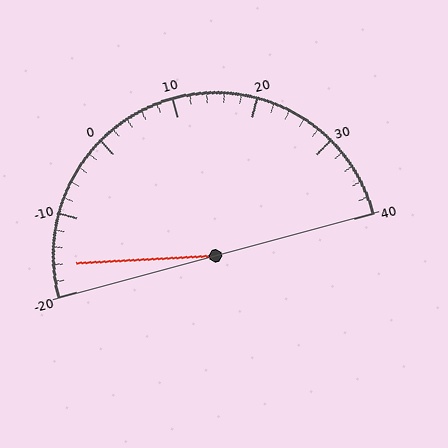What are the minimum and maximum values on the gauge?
The gauge ranges from -20 to 40.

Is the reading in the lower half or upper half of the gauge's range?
The reading is in the lower half of the range (-20 to 40).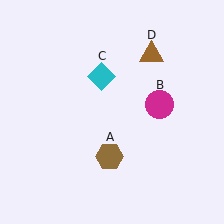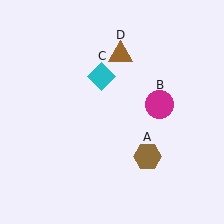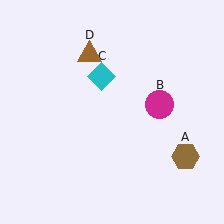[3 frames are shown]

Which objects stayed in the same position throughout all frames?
Magenta circle (object B) and cyan diamond (object C) remained stationary.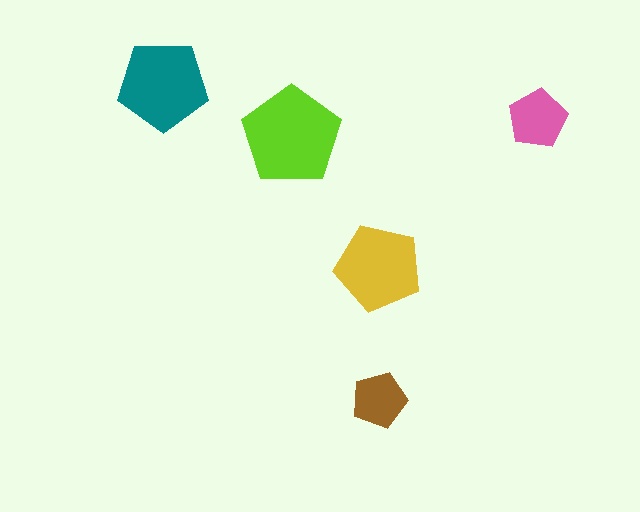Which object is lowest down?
The brown pentagon is bottommost.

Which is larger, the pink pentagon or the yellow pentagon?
The yellow one.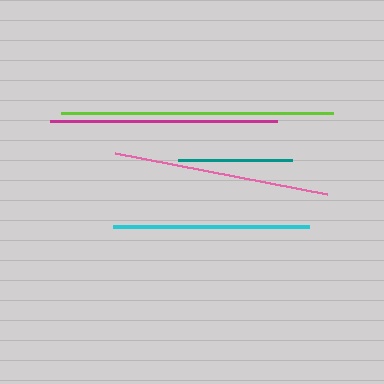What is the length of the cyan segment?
The cyan segment is approximately 196 pixels long.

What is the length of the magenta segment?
The magenta segment is approximately 227 pixels long.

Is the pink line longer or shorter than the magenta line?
The magenta line is longer than the pink line.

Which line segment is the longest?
The lime line is the longest at approximately 272 pixels.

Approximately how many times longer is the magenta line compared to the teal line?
The magenta line is approximately 2.0 times the length of the teal line.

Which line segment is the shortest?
The teal line is the shortest at approximately 114 pixels.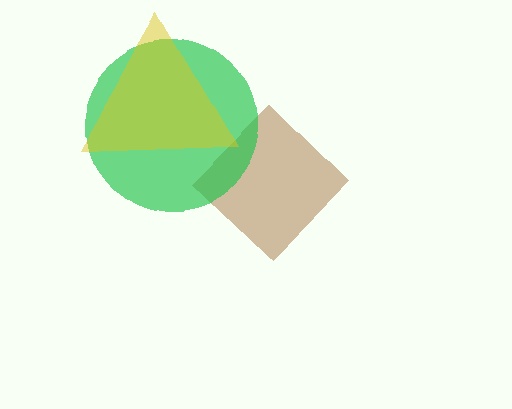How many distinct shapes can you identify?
There are 3 distinct shapes: a brown diamond, a green circle, a yellow triangle.